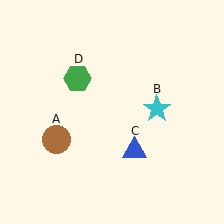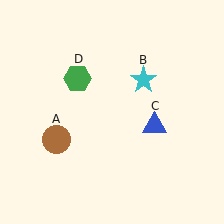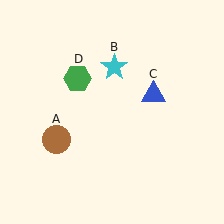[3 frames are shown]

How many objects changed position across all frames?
2 objects changed position: cyan star (object B), blue triangle (object C).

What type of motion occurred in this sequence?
The cyan star (object B), blue triangle (object C) rotated counterclockwise around the center of the scene.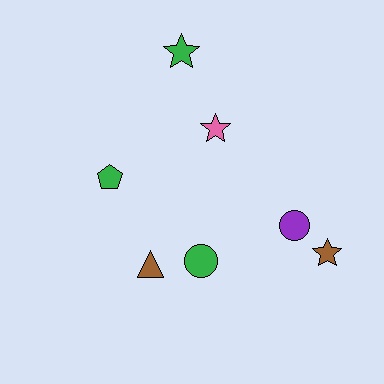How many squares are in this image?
There are no squares.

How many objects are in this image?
There are 7 objects.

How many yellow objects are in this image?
There are no yellow objects.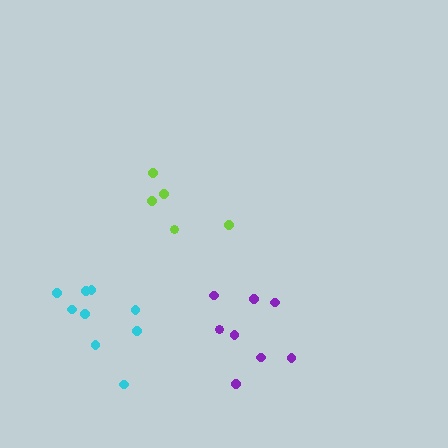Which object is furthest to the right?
The purple cluster is rightmost.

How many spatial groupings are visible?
There are 3 spatial groupings.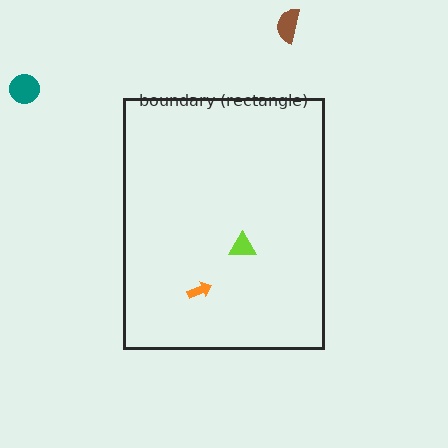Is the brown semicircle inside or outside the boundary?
Outside.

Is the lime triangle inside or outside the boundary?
Inside.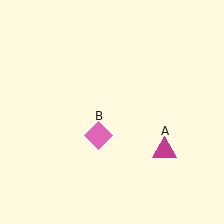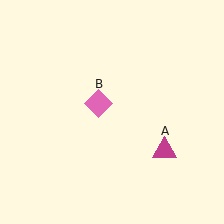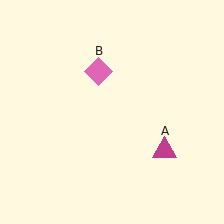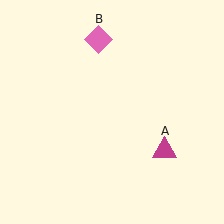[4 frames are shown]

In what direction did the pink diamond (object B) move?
The pink diamond (object B) moved up.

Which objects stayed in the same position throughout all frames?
Magenta triangle (object A) remained stationary.